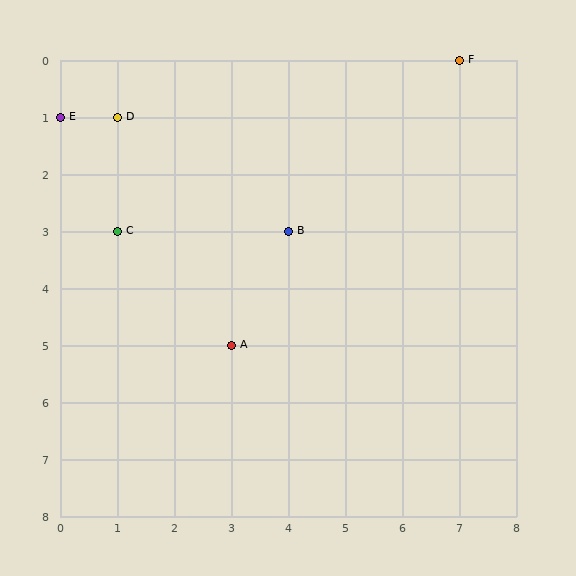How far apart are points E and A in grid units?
Points E and A are 3 columns and 4 rows apart (about 5.0 grid units diagonally).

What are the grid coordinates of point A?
Point A is at grid coordinates (3, 5).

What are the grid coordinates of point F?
Point F is at grid coordinates (7, 0).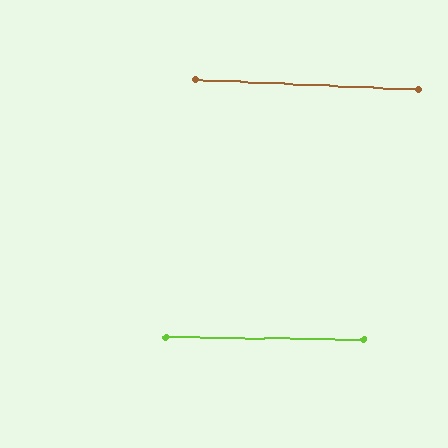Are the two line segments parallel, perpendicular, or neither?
Parallel — their directions differ by only 1.9°.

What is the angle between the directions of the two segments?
Approximately 2 degrees.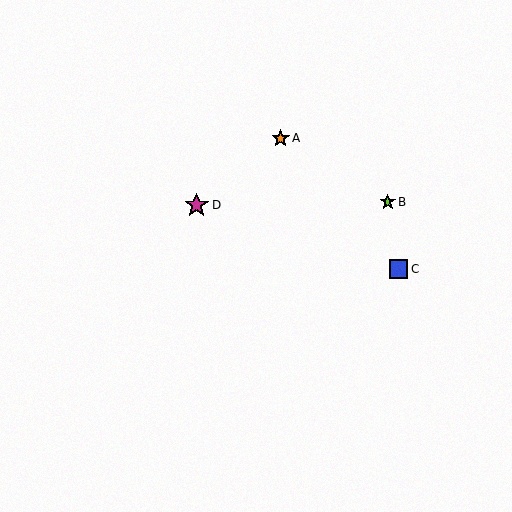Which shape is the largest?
The magenta star (labeled D) is the largest.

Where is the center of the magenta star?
The center of the magenta star is at (197, 205).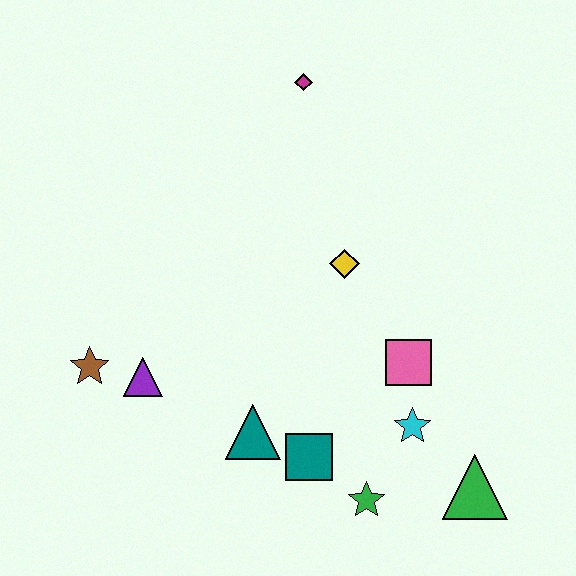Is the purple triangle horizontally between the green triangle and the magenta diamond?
No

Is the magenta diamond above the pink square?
Yes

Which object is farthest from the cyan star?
The magenta diamond is farthest from the cyan star.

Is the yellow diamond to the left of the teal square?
No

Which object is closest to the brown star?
The purple triangle is closest to the brown star.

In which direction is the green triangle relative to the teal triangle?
The green triangle is to the right of the teal triangle.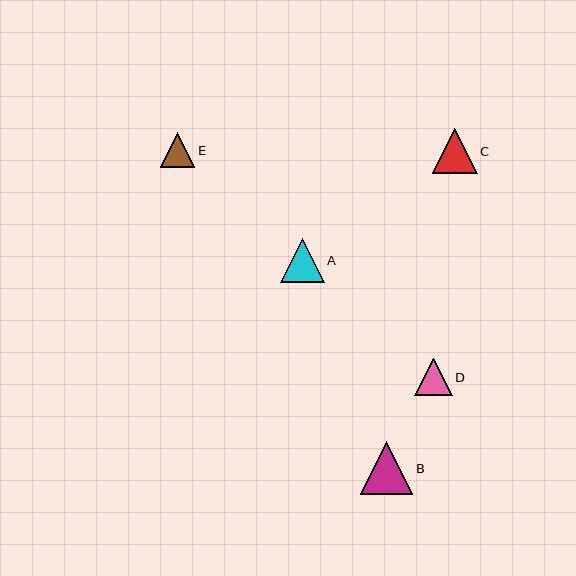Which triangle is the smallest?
Triangle E is the smallest with a size of approximately 34 pixels.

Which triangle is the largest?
Triangle B is the largest with a size of approximately 53 pixels.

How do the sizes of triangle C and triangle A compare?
Triangle C and triangle A are approximately the same size.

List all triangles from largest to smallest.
From largest to smallest: B, C, A, D, E.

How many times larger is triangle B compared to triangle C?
Triangle B is approximately 1.2 times the size of triangle C.